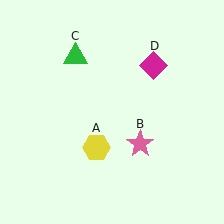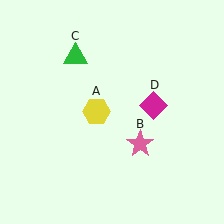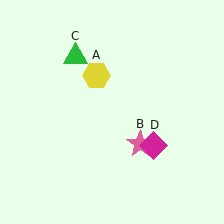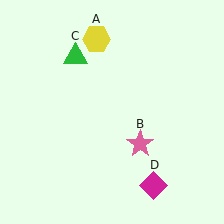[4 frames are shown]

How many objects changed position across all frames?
2 objects changed position: yellow hexagon (object A), magenta diamond (object D).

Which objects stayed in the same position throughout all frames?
Pink star (object B) and green triangle (object C) remained stationary.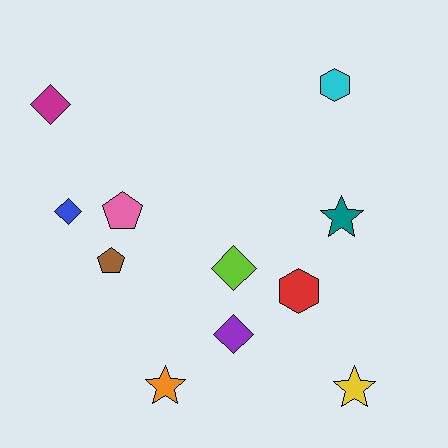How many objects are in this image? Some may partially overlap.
There are 11 objects.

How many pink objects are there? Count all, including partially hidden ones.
There is 1 pink object.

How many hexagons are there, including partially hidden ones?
There are 2 hexagons.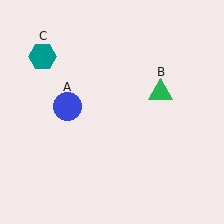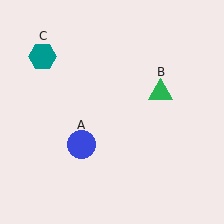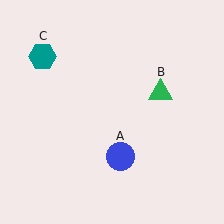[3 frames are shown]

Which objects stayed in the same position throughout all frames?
Green triangle (object B) and teal hexagon (object C) remained stationary.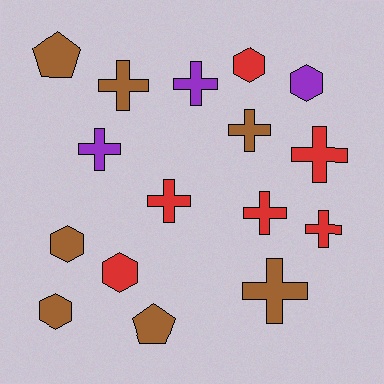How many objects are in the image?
There are 16 objects.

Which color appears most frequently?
Brown, with 7 objects.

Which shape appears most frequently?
Cross, with 9 objects.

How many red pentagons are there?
There are no red pentagons.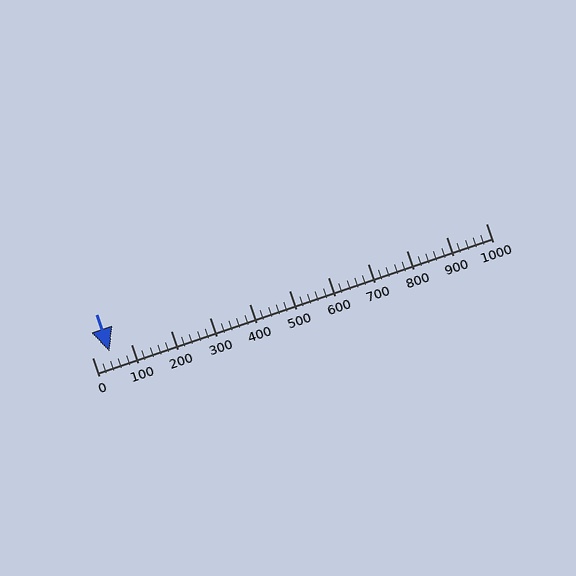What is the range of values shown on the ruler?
The ruler shows values from 0 to 1000.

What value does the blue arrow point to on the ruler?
The blue arrow points to approximately 45.